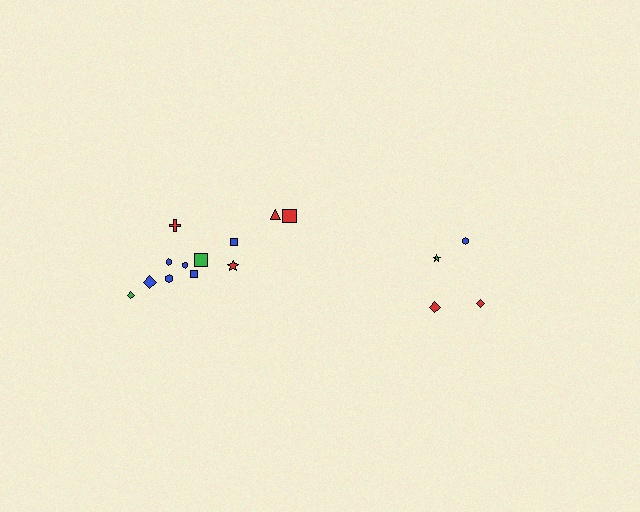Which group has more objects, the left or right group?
The left group.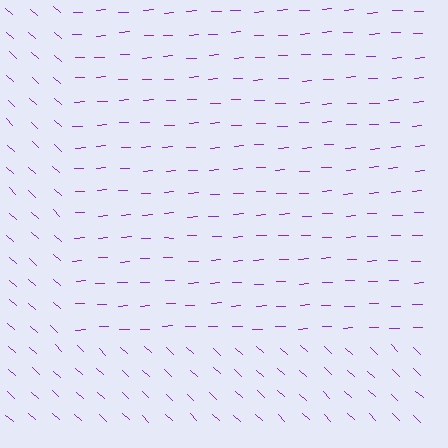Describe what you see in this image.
The image is filled with small purple line segments. A rectangle region in the image has lines oriented differently from the surrounding lines, creating a visible texture boundary.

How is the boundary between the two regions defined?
The boundary is defined purely by a change in line orientation (approximately 45 degrees difference). All lines are the same color and thickness.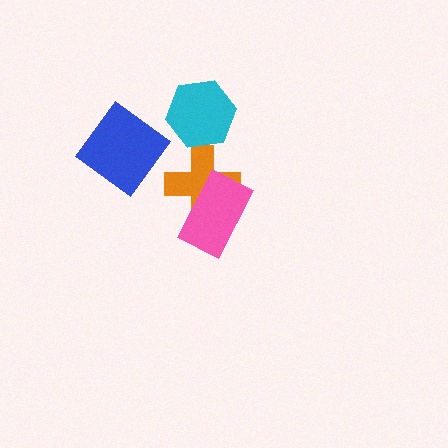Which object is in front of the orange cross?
The pink rectangle is in front of the orange cross.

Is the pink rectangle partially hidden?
No, no other shape covers it.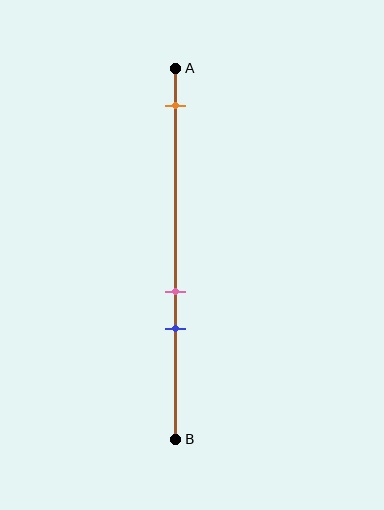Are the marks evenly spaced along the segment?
No, the marks are not evenly spaced.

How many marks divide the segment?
There are 3 marks dividing the segment.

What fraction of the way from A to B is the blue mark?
The blue mark is approximately 70% (0.7) of the way from A to B.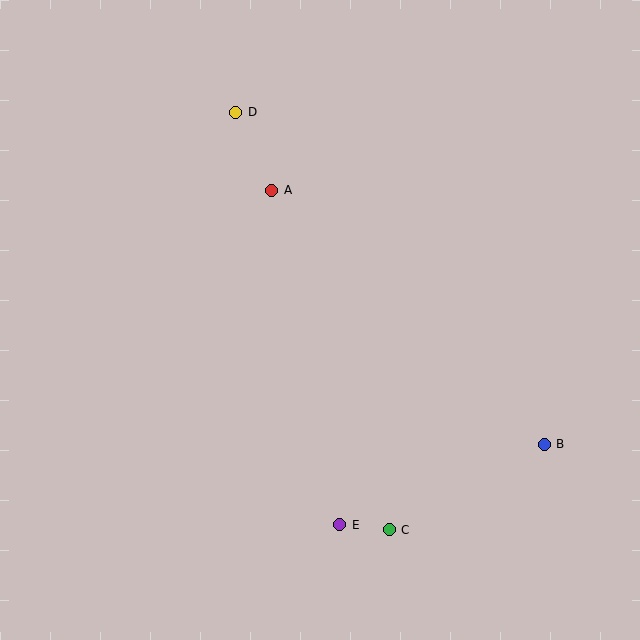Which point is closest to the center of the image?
Point A at (272, 190) is closest to the center.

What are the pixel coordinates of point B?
Point B is at (544, 444).